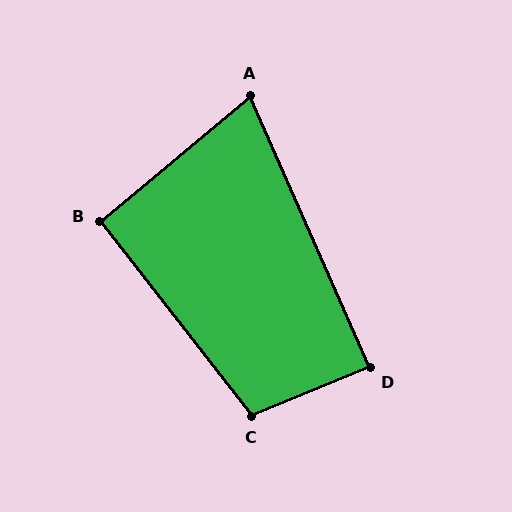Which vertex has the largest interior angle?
C, at approximately 106 degrees.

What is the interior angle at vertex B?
Approximately 92 degrees (approximately right).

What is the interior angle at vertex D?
Approximately 88 degrees (approximately right).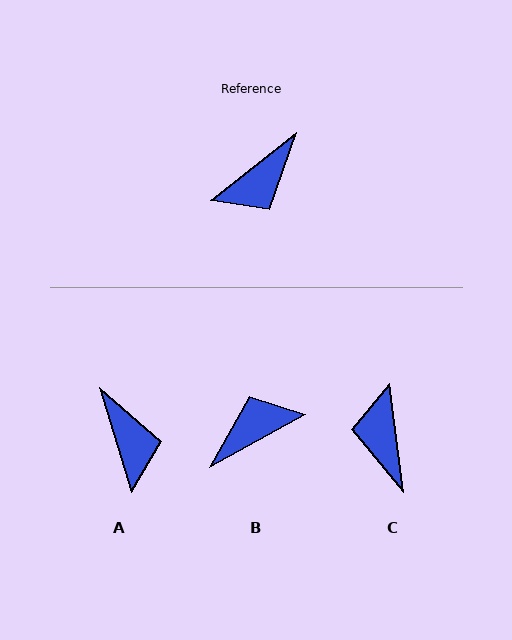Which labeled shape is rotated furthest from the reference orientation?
B, about 171 degrees away.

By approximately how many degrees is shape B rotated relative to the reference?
Approximately 171 degrees counter-clockwise.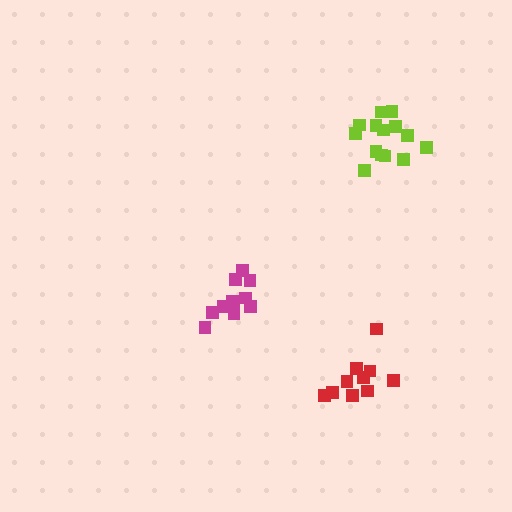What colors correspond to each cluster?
The clusters are colored: magenta, lime, red.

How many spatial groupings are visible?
There are 3 spatial groupings.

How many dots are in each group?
Group 1: 11 dots, Group 2: 14 dots, Group 3: 10 dots (35 total).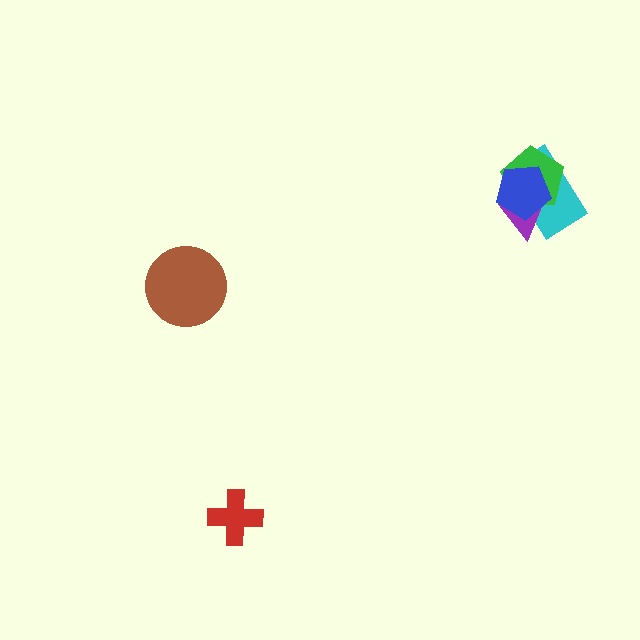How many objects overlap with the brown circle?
0 objects overlap with the brown circle.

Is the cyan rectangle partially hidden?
Yes, it is partially covered by another shape.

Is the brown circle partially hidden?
No, no other shape covers it.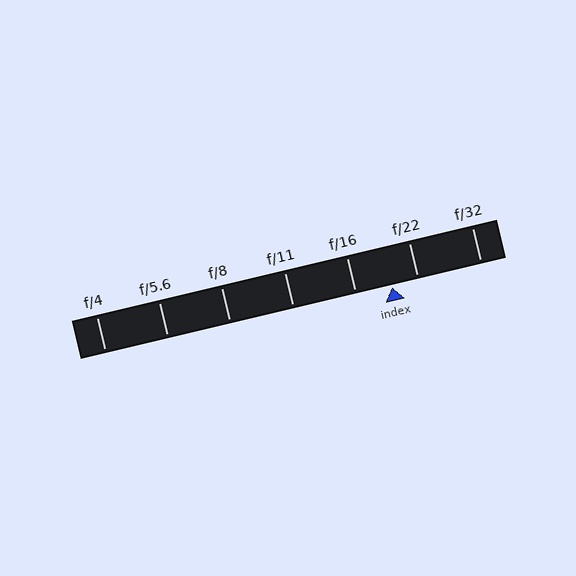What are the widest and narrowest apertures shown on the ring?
The widest aperture shown is f/4 and the narrowest is f/32.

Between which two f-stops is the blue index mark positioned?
The index mark is between f/16 and f/22.